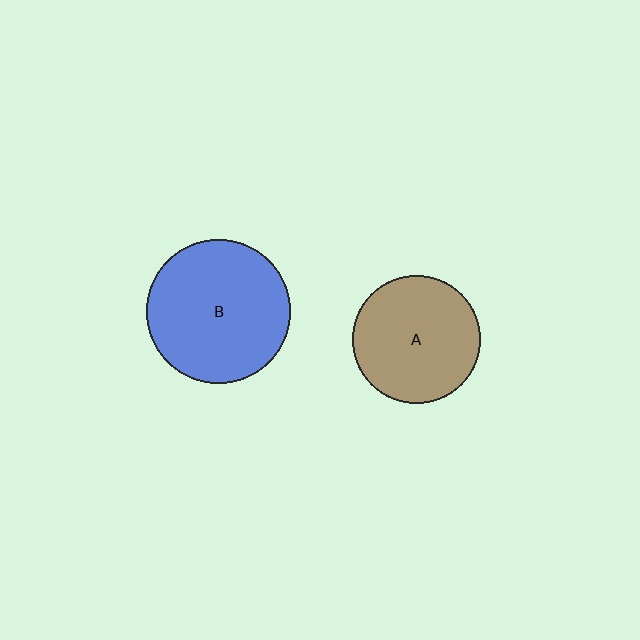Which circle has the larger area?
Circle B (blue).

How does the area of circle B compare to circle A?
Approximately 1.3 times.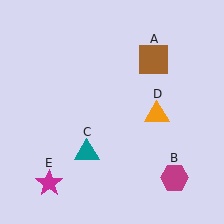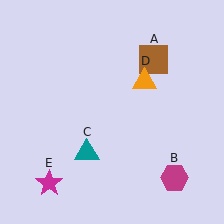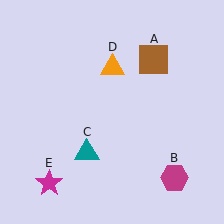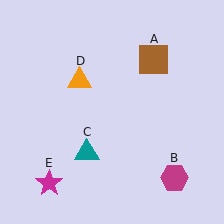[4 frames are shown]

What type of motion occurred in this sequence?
The orange triangle (object D) rotated counterclockwise around the center of the scene.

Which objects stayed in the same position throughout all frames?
Brown square (object A) and magenta hexagon (object B) and teal triangle (object C) and magenta star (object E) remained stationary.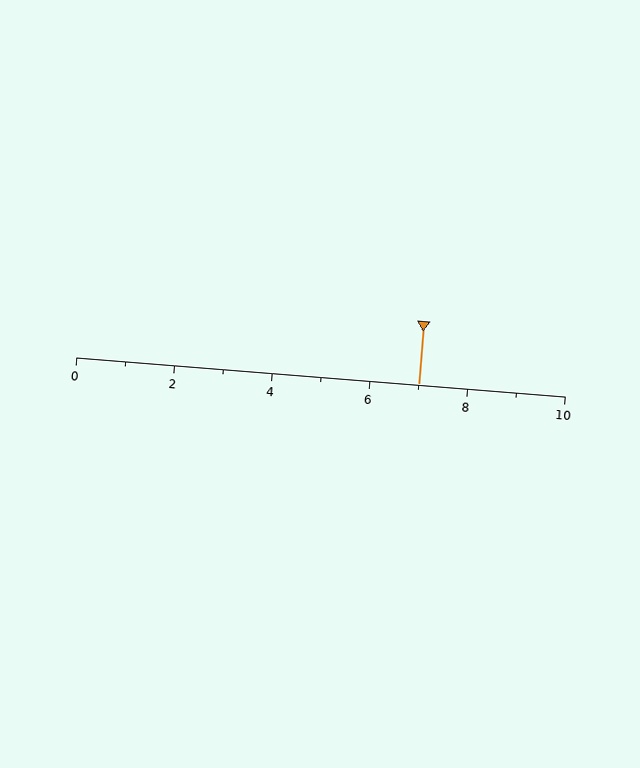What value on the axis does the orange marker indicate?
The marker indicates approximately 7.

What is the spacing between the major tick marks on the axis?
The major ticks are spaced 2 apart.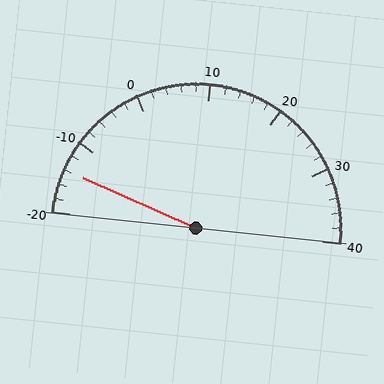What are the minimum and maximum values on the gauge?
The gauge ranges from -20 to 40.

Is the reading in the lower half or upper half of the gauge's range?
The reading is in the lower half of the range (-20 to 40).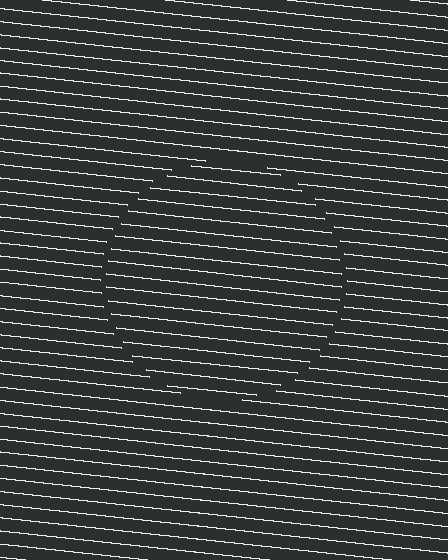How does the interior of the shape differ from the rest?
The interior of the shape contains the same grating, shifted by half a period — the contour is defined by the phase discontinuity where line-ends from the inner and outer gratings abut.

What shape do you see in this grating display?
An illusory circle. The interior of the shape contains the same grating, shifted by half a period — the contour is defined by the phase discontinuity where line-ends from the inner and outer gratings abut.